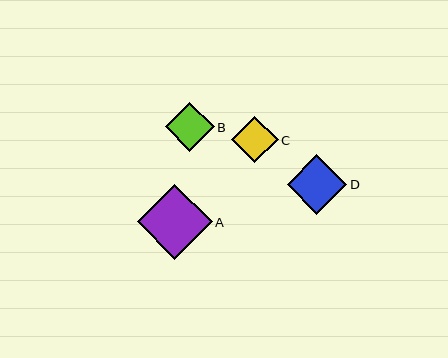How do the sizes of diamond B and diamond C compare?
Diamond B and diamond C are approximately the same size.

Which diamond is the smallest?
Diamond C is the smallest with a size of approximately 46 pixels.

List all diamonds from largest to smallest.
From largest to smallest: A, D, B, C.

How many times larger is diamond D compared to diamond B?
Diamond D is approximately 1.2 times the size of diamond B.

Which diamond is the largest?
Diamond A is the largest with a size of approximately 75 pixels.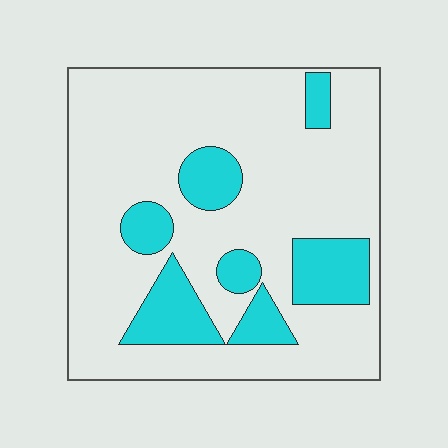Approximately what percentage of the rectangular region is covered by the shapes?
Approximately 20%.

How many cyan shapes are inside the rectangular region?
7.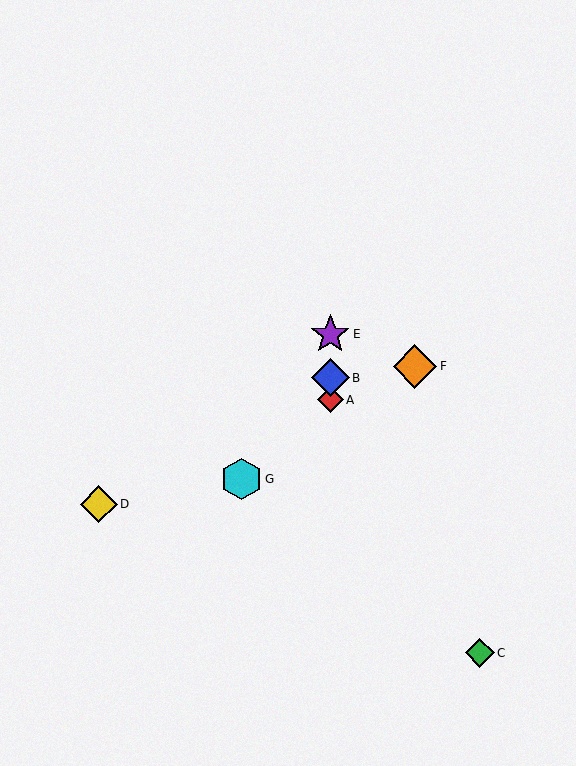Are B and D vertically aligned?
No, B is at x≈330 and D is at x≈99.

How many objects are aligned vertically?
3 objects (A, B, E) are aligned vertically.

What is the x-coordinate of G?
Object G is at x≈242.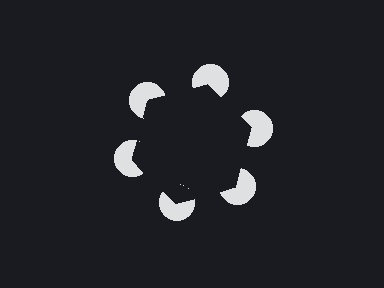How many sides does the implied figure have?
6 sides.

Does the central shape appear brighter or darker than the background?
It typically appears slightly darker than the background, even though no actual brightness change is drawn.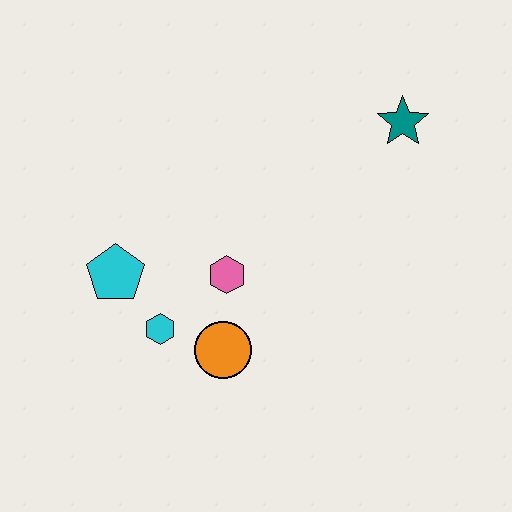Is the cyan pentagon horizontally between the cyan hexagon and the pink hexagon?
No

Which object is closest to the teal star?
The pink hexagon is closest to the teal star.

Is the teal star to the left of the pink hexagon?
No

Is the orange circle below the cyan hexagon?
Yes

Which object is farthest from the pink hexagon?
The teal star is farthest from the pink hexagon.